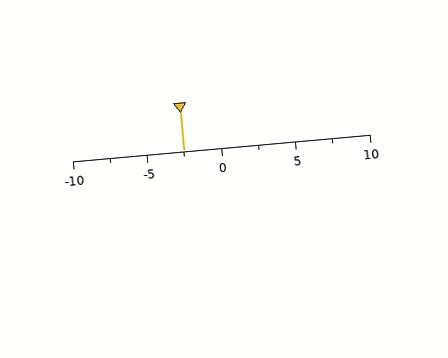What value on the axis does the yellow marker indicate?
The marker indicates approximately -2.5.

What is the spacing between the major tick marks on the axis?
The major ticks are spaced 5 apart.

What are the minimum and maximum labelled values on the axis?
The axis runs from -10 to 10.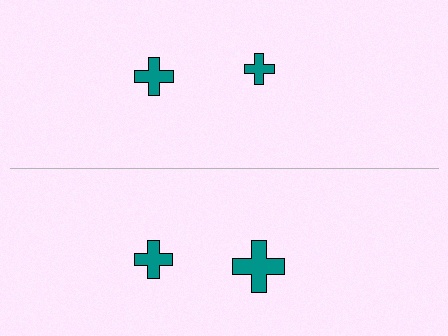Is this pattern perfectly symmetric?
No, the pattern is not perfectly symmetric. The teal cross on the bottom side has a different size than its mirror counterpart.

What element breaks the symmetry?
The teal cross on the bottom side has a different size than its mirror counterpart.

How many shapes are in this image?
There are 4 shapes in this image.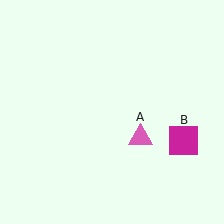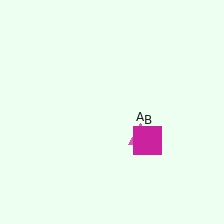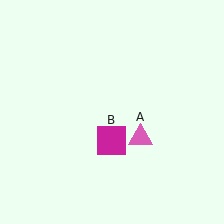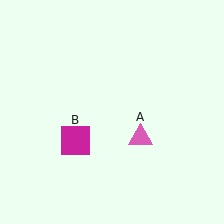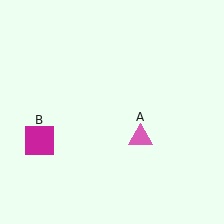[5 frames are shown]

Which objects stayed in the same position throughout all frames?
Pink triangle (object A) remained stationary.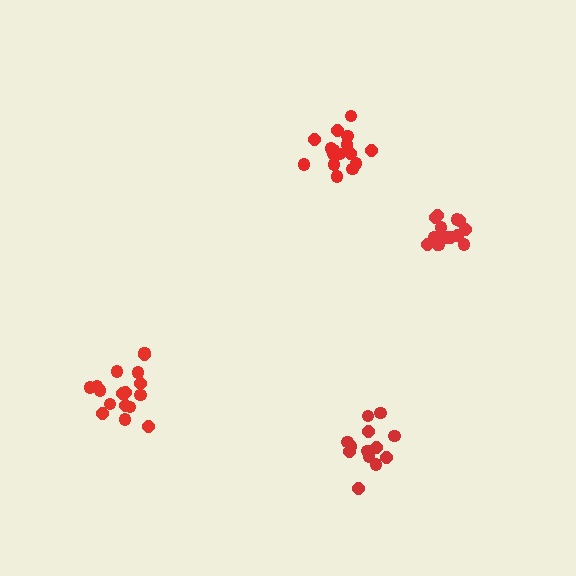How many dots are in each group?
Group 1: 17 dots, Group 2: 15 dots, Group 3: 17 dots, Group 4: 13 dots (62 total).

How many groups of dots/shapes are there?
There are 4 groups.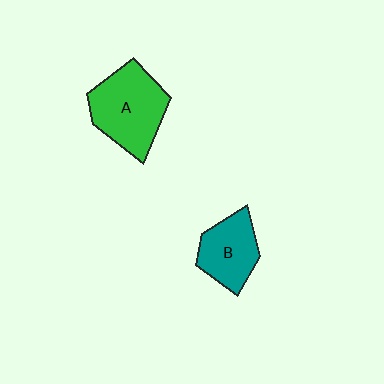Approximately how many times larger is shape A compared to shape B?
Approximately 1.4 times.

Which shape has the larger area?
Shape A (green).